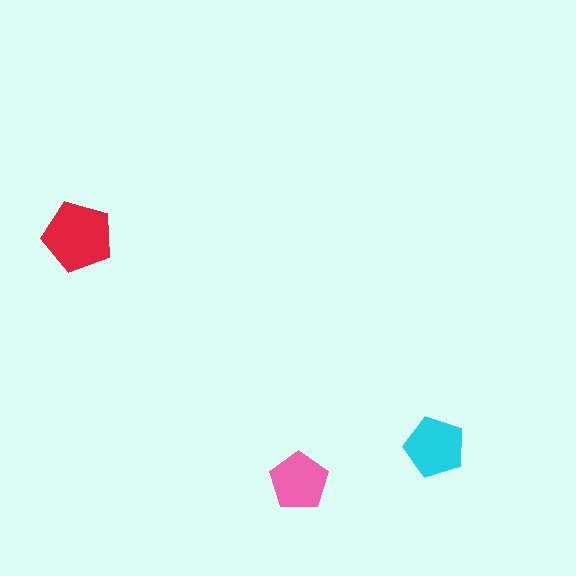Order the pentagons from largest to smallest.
the red one, the cyan one, the pink one.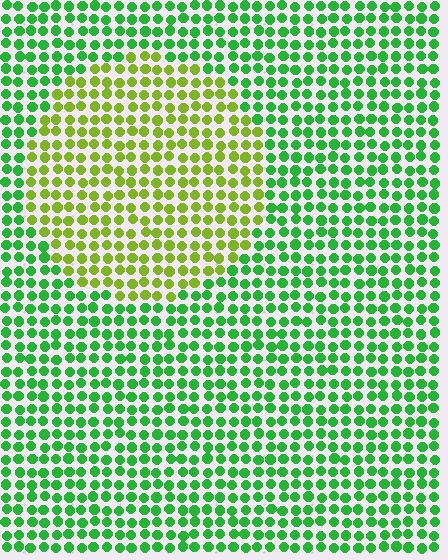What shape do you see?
I see a circle.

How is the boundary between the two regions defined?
The boundary is defined purely by a slight shift in hue (about 45 degrees). Spacing, size, and orientation are identical on both sides.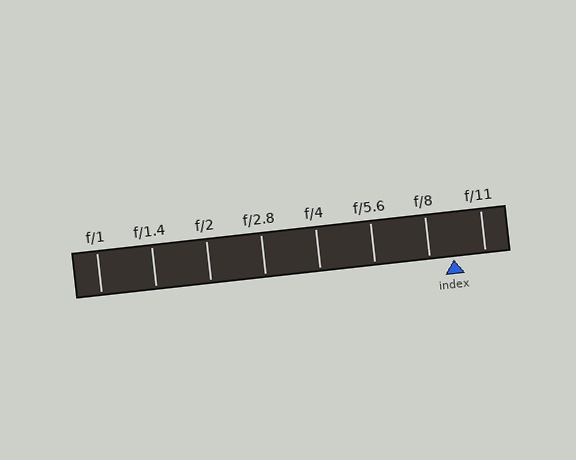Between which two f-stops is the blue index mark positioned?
The index mark is between f/8 and f/11.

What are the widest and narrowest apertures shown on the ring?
The widest aperture shown is f/1 and the narrowest is f/11.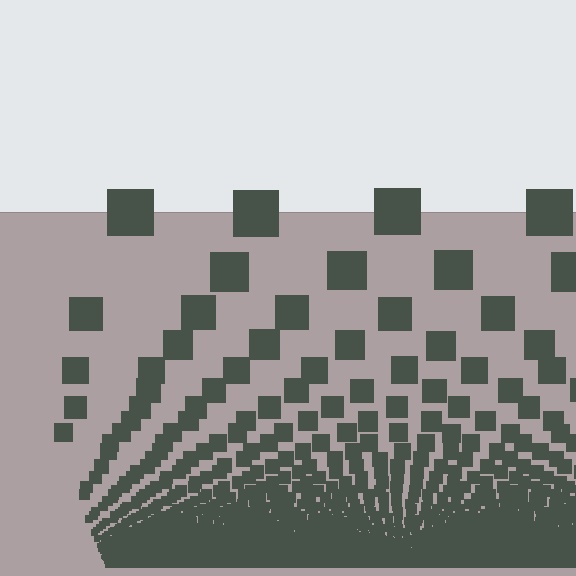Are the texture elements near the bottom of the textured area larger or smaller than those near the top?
Smaller. The gradient is inverted — elements near the bottom are smaller and denser.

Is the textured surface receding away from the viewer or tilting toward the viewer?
The surface appears to tilt toward the viewer. Texture elements get larger and sparser toward the top.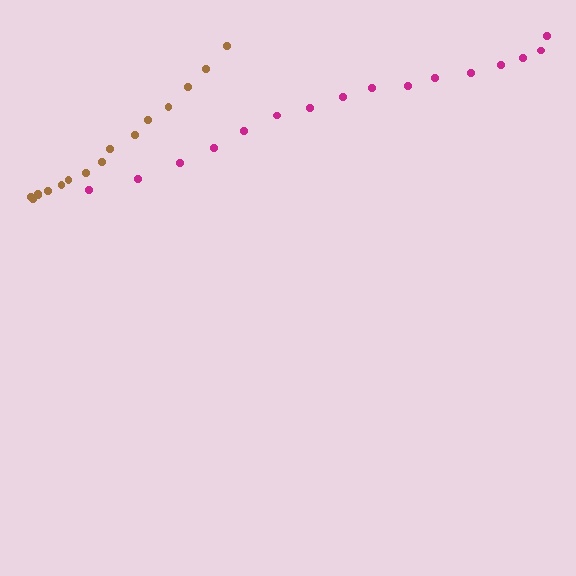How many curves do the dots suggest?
There are 2 distinct paths.